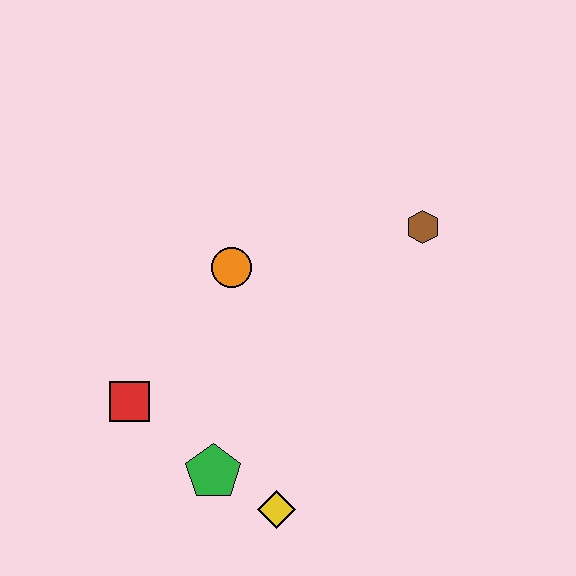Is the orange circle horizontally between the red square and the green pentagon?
No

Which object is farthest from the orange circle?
The yellow diamond is farthest from the orange circle.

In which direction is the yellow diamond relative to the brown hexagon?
The yellow diamond is below the brown hexagon.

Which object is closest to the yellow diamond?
The green pentagon is closest to the yellow diamond.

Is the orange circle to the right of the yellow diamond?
No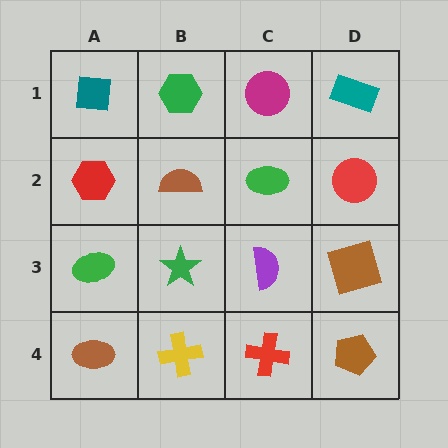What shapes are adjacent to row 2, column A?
A teal square (row 1, column A), a green ellipse (row 3, column A), a brown semicircle (row 2, column B).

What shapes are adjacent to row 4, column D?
A brown square (row 3, column D), a red cross (row 4, column C).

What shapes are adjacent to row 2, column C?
A magenta circle (row 1, column C), a purple semicircle (row 3, column C), a brown semicircle (row 2, column B), a red circle (row 2, column D).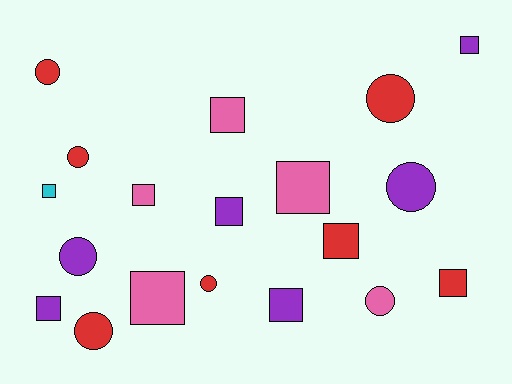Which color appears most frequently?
Red, with 7 objects.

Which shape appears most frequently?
Square, with 11 objects.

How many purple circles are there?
There are 2 purple circles.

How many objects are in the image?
There are 19 objects.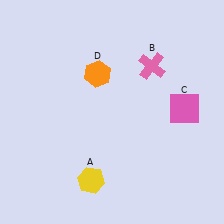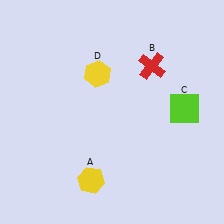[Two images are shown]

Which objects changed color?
B changed from pink to red. C changed from pink to lime. D changed from orange to yellow.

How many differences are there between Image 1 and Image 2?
There are 3 differences between the two images.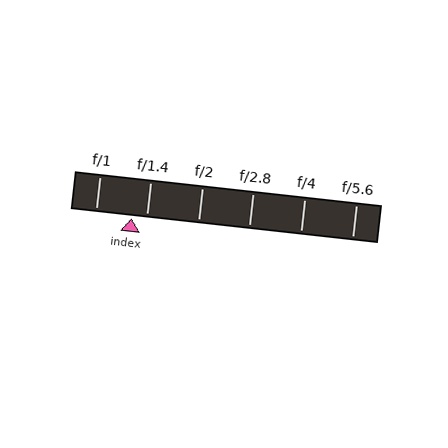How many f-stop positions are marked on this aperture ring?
There are 6 f-stop positions marked.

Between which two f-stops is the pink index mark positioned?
The index mark is between f/1 and f/1.4.